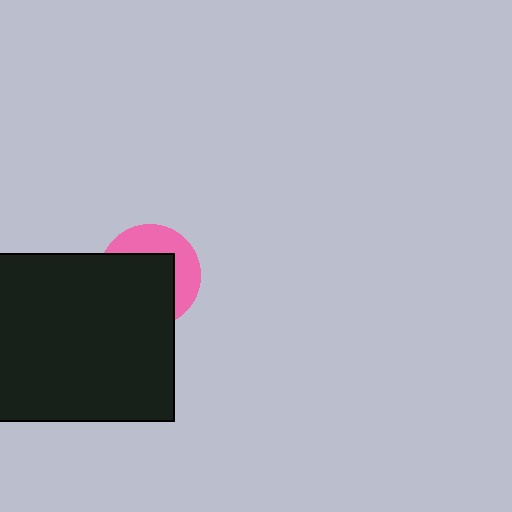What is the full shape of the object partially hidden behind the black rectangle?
The partially hidden object is a pink circle.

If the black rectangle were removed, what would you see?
You would see the complete pink circle.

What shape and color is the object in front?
The object in front is a black rectangle.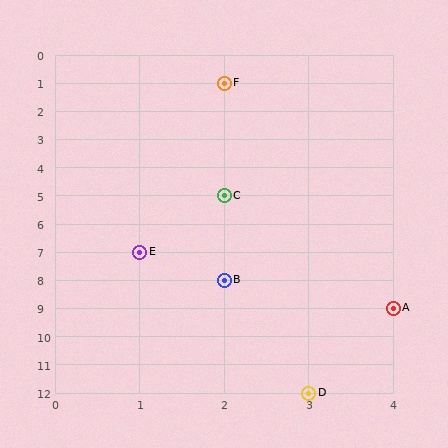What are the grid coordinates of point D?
Point D is at grid coordinates (3, 12).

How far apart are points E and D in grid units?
Points E and D are 2 columns and 5 rows apart (about 5.4 grid units diagonally).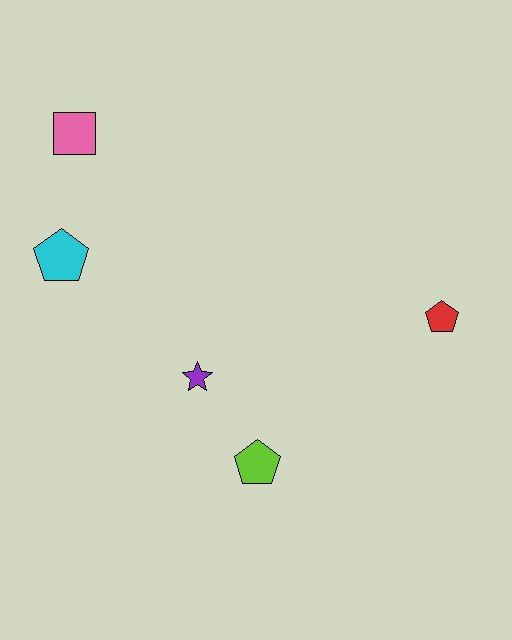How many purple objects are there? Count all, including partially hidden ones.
There is 1 purple object.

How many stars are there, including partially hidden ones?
There is 1 star.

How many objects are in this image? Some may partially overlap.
There are 5 objects.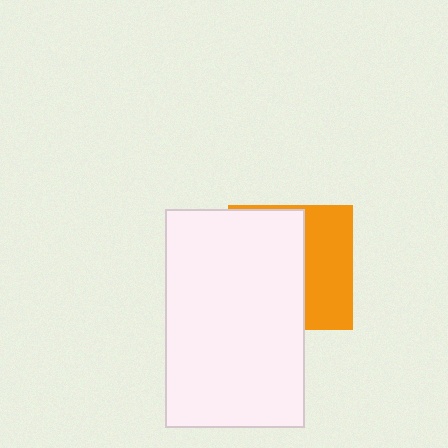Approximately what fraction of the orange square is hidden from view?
Roughly 60% of the orange square is hidden behind the white rectangle.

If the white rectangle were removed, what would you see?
You would see the complete orange square.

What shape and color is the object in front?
The object in front is a white rectangle.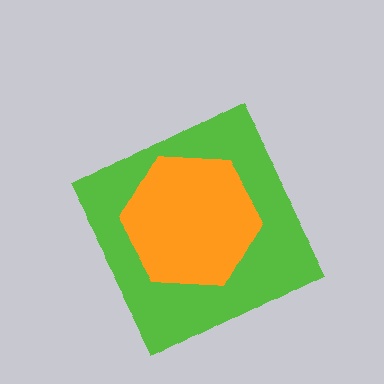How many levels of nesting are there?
2.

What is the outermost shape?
The lime diamond.